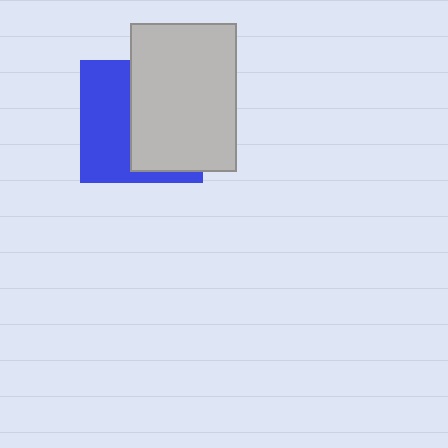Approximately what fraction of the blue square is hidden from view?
Roughly 54% of the blue square is hidden behind the light gray rectangle.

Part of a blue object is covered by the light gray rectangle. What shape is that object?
It is a square.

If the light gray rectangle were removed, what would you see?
You would see the complete blue square.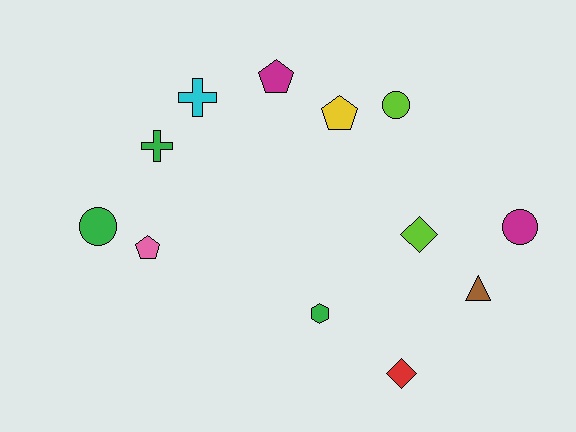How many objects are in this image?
There are 12 objects.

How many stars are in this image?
There are no stars.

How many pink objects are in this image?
There is 1 pink object.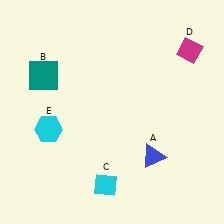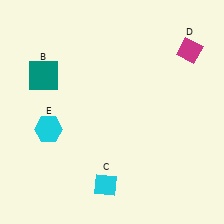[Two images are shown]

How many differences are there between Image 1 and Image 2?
There is 1 difference between the two images.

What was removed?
The blue triangle (A) was removed in Image 2.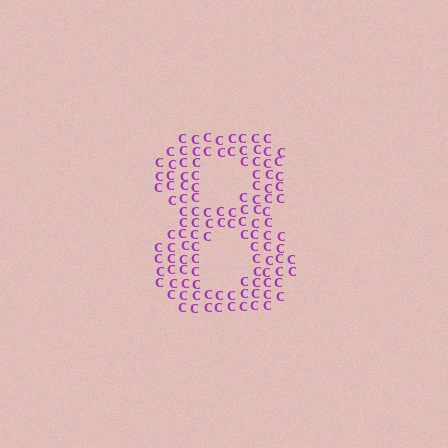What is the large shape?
The large shape is the digit 8.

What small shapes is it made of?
It is made of small letter C's.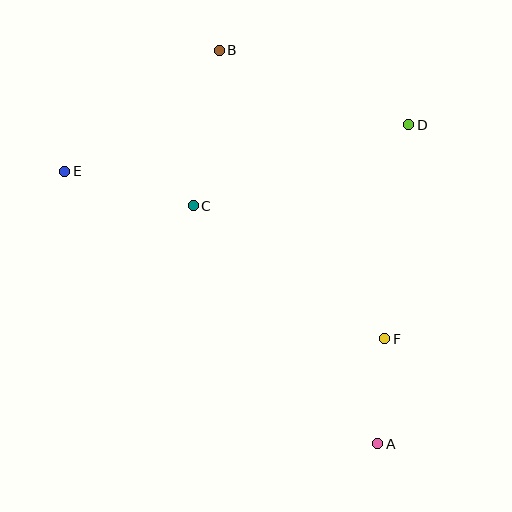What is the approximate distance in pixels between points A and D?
The distance between A and D is approximately 320 pixels.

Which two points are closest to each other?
Points A and F are closest to each other.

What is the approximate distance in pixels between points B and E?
The distance between B and E is approximately 196 pixels.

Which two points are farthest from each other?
Points A and B are farthest from each other.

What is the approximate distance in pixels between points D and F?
The distance between D and F is approximately 216 pixels.